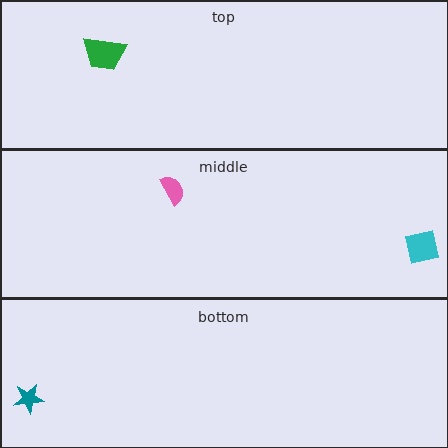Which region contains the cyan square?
The middle region.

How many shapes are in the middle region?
2.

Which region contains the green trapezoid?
The top region.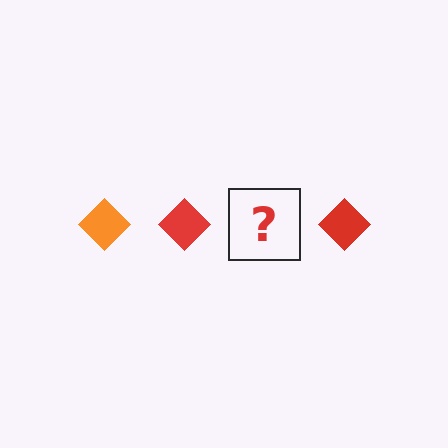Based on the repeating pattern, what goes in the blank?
The blank should be an orange diamond.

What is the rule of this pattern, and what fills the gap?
The rule is that the pattern cycles through orange, red diamonds. The gap should be filled with an orange diamond.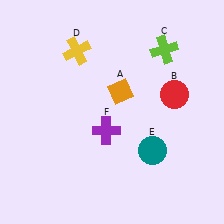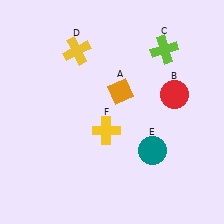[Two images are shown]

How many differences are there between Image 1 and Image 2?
There is 1 difference between the two images.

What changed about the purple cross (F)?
In Image 1, F is purple. In Image 2, it changed to yellow.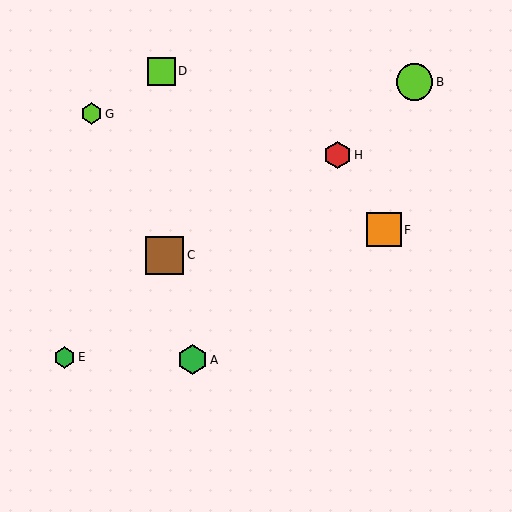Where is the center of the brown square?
The center of the brown square is at (165, 255).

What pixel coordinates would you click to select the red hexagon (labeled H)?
Click at (338, 155) to select the red hexagon H.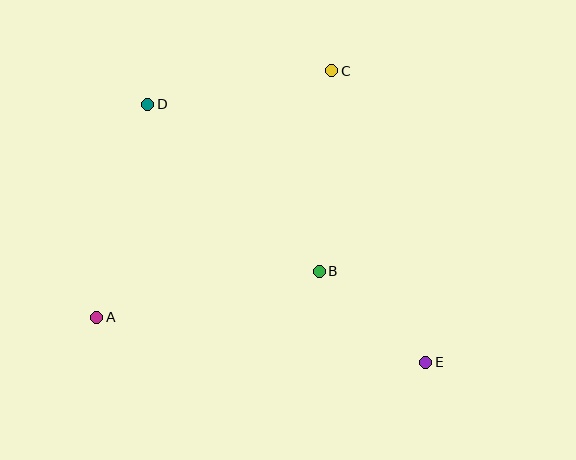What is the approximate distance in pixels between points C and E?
The distance between C and E is approximately 306 pixels.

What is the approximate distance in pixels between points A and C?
The distance between A and C is approximately 341 pixels.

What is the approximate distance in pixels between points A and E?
The distance between A and E is approximately 332 pixels.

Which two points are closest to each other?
Points B and E are closest to each other.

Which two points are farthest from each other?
Points D and E are farthest from each other.